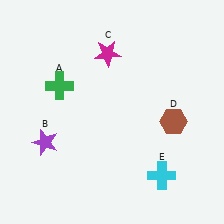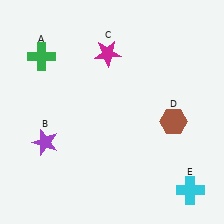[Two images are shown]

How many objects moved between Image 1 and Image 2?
2 objects moved between the two images.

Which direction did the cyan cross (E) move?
The cyan cross (E) moved right.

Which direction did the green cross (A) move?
The green cross (A) moved up.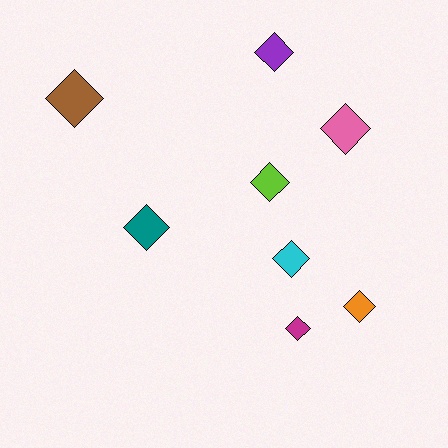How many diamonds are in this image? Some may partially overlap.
There are 8 diamonds.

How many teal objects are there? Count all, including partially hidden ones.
There is 1 teal object.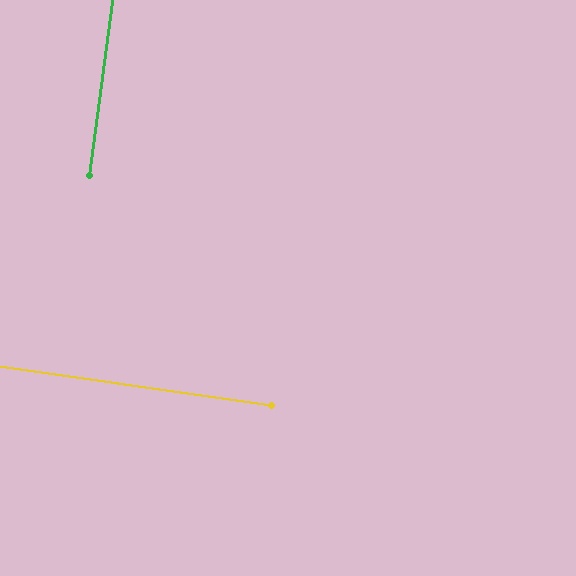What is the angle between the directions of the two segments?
Approximately 89 degrees.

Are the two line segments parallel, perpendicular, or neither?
Perpendicular — they meet at approximately 89°.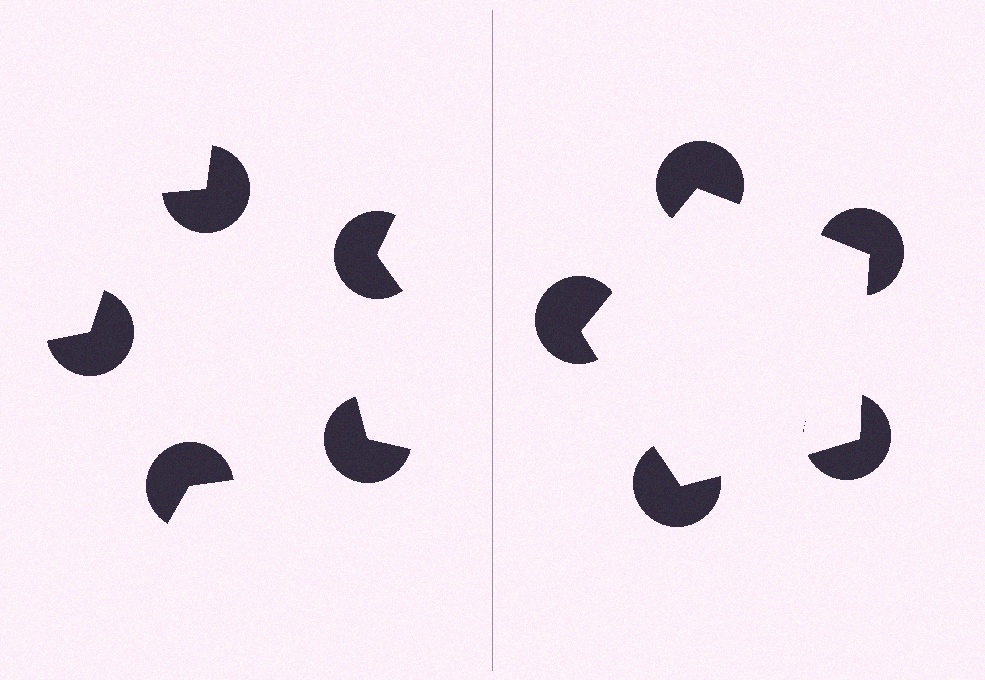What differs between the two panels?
The pac-man discs are positioned identically on both sides; only the wedge orientations differ. On the right they align to a pentagon; on the left they are misaligned.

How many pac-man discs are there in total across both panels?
10 — 5 on each side.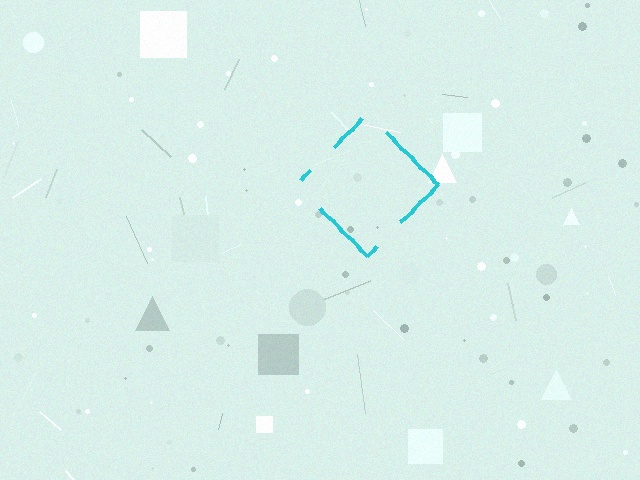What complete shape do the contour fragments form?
The contour fragments form a diamond.